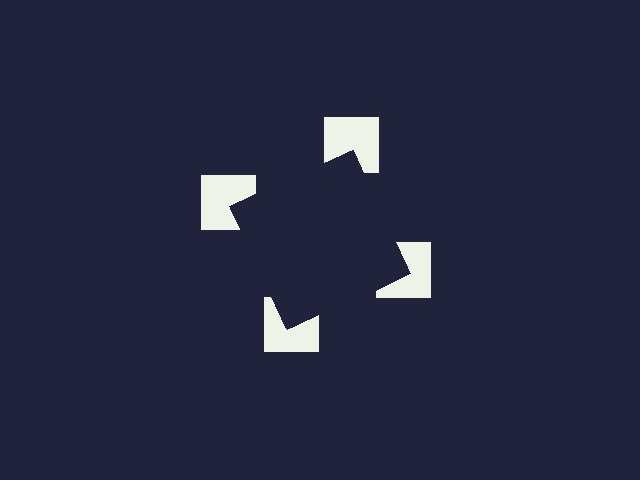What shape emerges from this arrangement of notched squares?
An illusory square — its edges are inferred from the aligned wedge cuts in the notched squares, not physically drawn.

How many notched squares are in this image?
There are 4 — one at each vertex of the illusory square.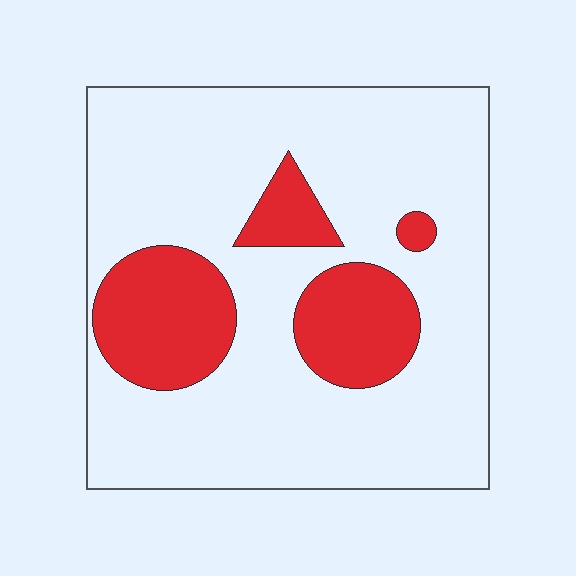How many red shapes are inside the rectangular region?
4.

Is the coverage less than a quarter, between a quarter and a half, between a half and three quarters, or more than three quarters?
Less than a quarter.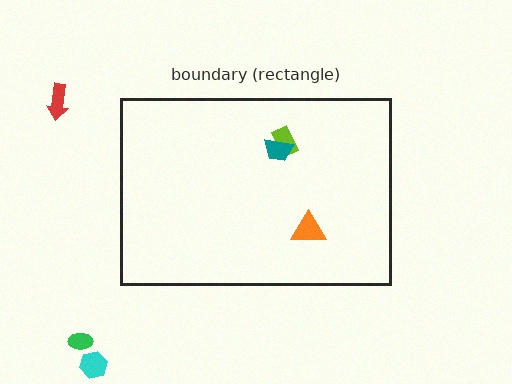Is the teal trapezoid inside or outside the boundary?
Inside.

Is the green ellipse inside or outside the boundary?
Outside.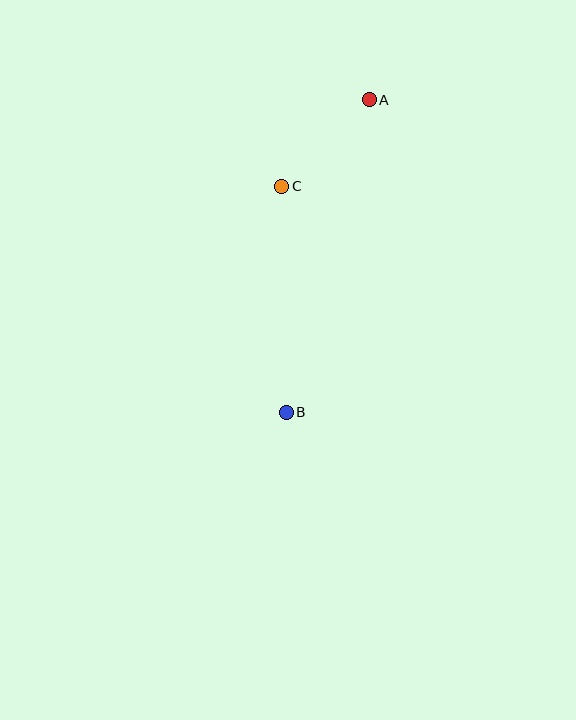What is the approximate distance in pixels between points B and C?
The distance between B and C is approximately 226 pixels.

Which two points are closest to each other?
Points A and C are closest to each other.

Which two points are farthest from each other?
Points A and B are farthest from each other.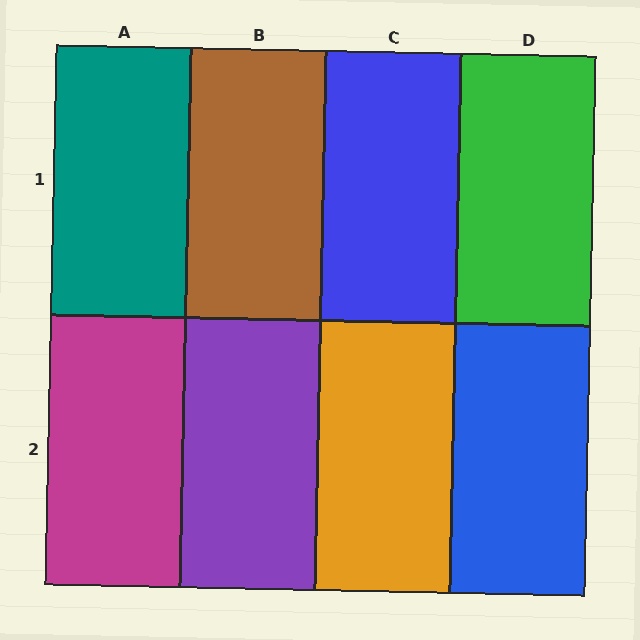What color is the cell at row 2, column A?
Magenta.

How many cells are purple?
1 cell is purple.